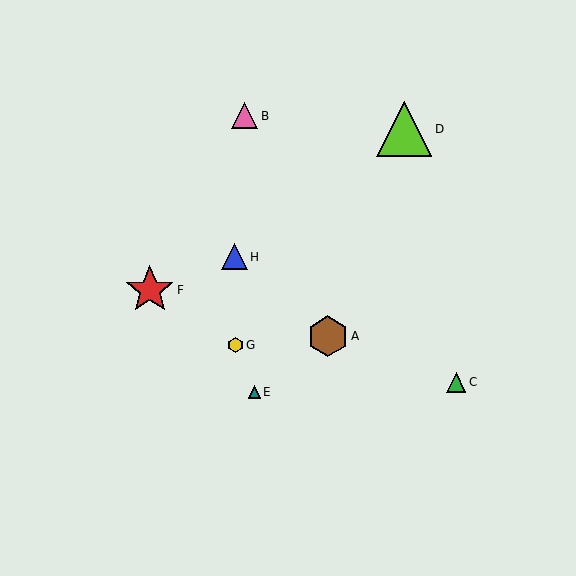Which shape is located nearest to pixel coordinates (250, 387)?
The teal triangle (labeled E) at (254, 392) is nearest to that location.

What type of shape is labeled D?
Shape D is a lime triangle.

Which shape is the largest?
The lime triangle (labeled D) is the largest.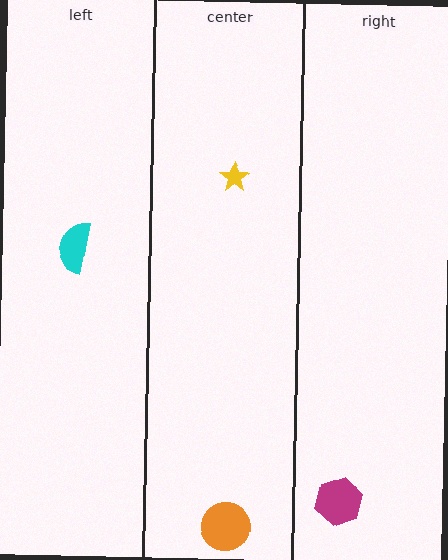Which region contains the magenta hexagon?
The right region.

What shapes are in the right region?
The magenta hexagon.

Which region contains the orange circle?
The center region.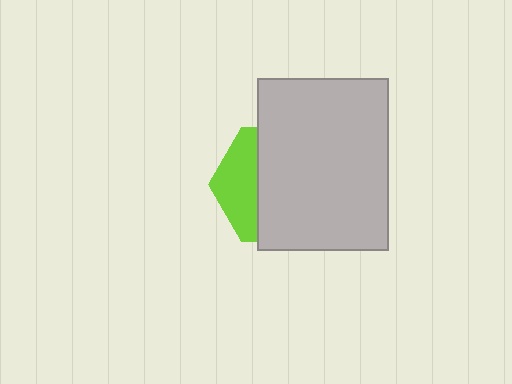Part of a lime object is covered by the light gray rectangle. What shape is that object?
It is a hexagon.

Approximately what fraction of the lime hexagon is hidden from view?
Roughly 67% of the lime hexagon is hidden behind the light gray rectangle.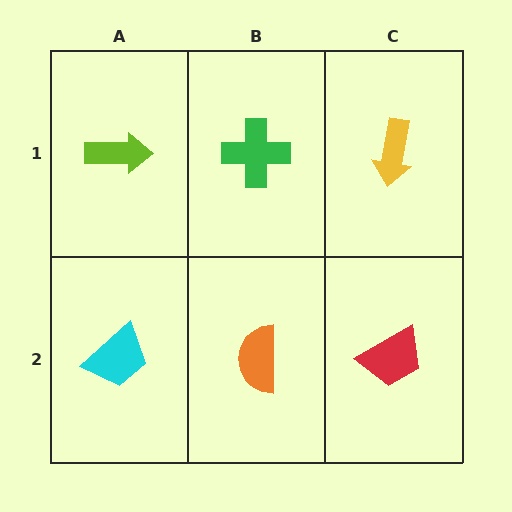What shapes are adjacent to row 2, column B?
A green cross (row 1, column B), a cyan trapezoid (row 2, column A), a red trapezoid (row 2, column C).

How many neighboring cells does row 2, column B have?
3.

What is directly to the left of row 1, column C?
A green cross.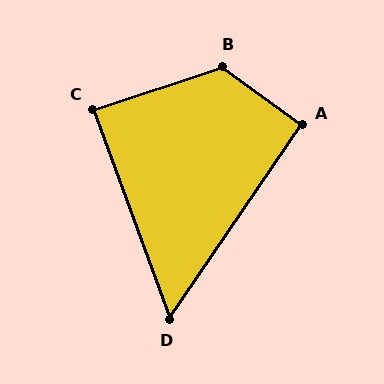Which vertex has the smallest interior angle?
D, at approximately 54 degrees.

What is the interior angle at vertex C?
Approximately 88 degrees (approximately right).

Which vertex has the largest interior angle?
B, at approximately 126 degrees.